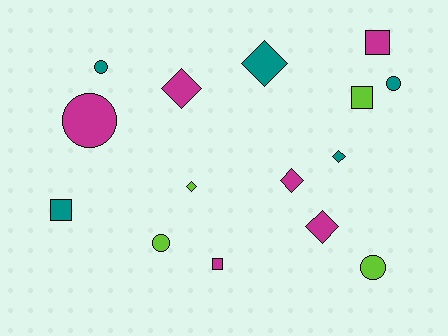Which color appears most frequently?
Magenta, with 6 objects.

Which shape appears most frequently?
Diamond, with 6 objects.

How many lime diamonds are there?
There is 1 lime diamond.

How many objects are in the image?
There are 15 objects.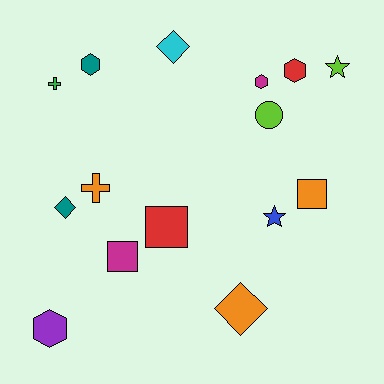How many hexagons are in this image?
There are 4 hexagons.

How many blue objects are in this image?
There is 1 blue object.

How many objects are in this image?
There are 15 objects.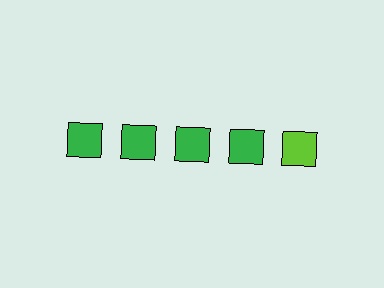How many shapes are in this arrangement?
There are 5 shapes arranged in a grid pattern.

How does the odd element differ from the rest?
It has a different color: lime instead of green.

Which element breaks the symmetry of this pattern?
The lime square in the top row, rightmost column breaks the symmetry. All other shapes are green squares.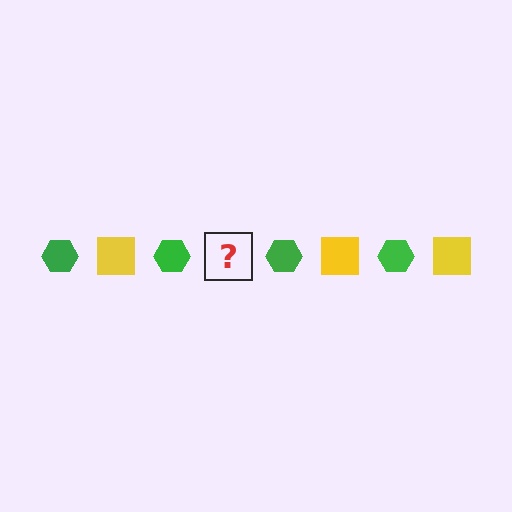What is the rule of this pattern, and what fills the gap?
The rule is that the pattern alternates between green hexagon and yellow square. The gap should be filled with a yellow square.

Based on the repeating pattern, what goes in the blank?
The blank should be a yellow square.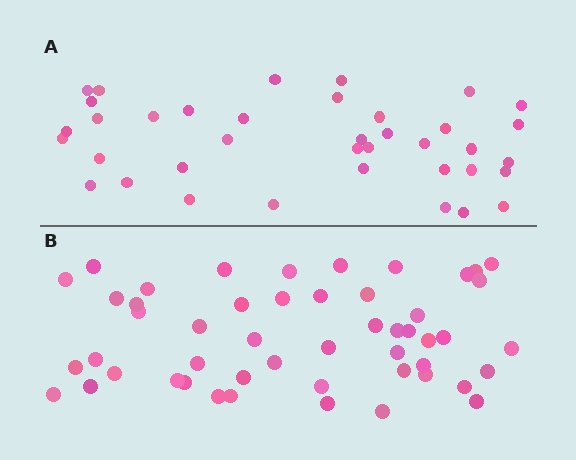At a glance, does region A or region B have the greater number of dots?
Region B (the bottom region) has more dots.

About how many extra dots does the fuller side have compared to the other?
Region B has roughly 12 or so more dots than region A.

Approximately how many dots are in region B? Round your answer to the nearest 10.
About 50 dots.